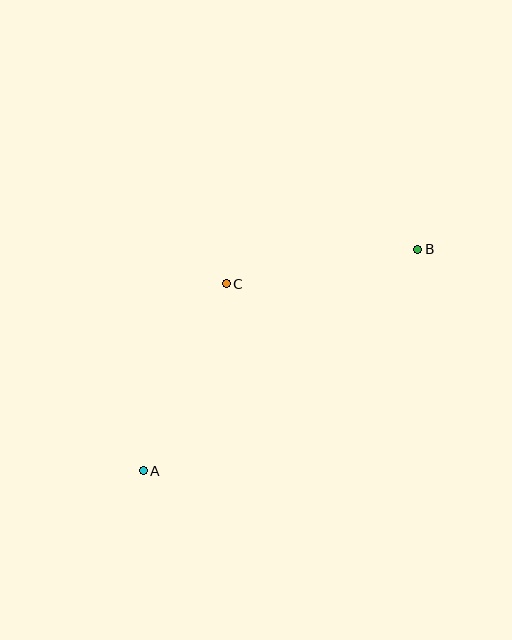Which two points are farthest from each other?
Points A and B are farthest from each other.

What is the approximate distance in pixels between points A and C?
The distance between A and C is approximately 204 pixels.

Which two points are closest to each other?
Points B and C are closest to each other.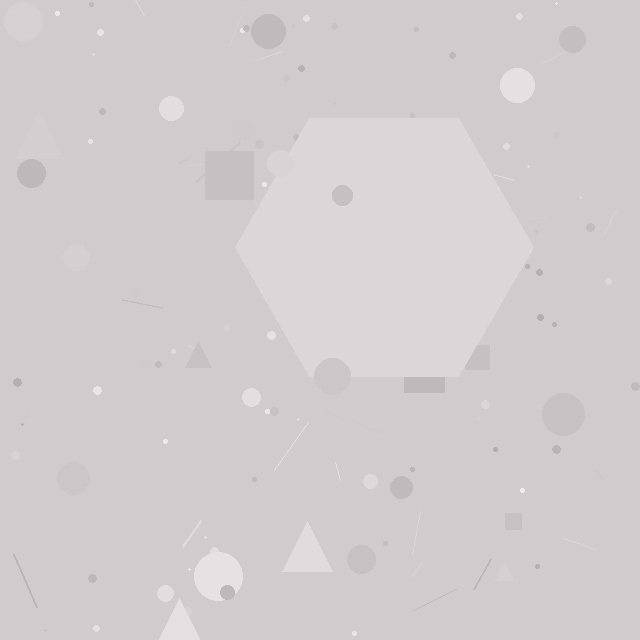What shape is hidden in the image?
A hexagon is hidden in the image.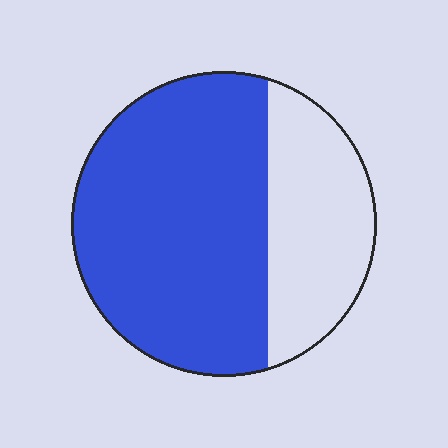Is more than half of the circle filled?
Yes.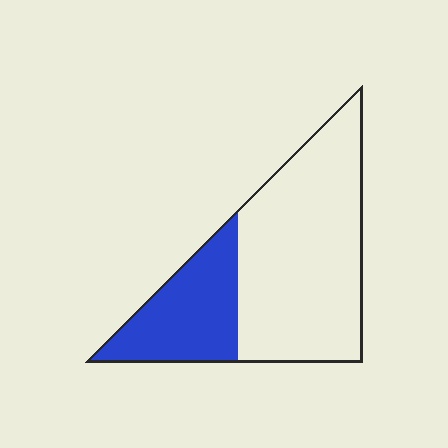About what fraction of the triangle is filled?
About one third (1/3).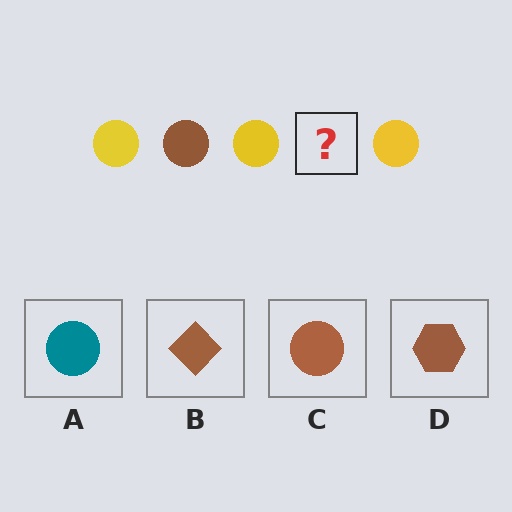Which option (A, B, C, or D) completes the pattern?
C.